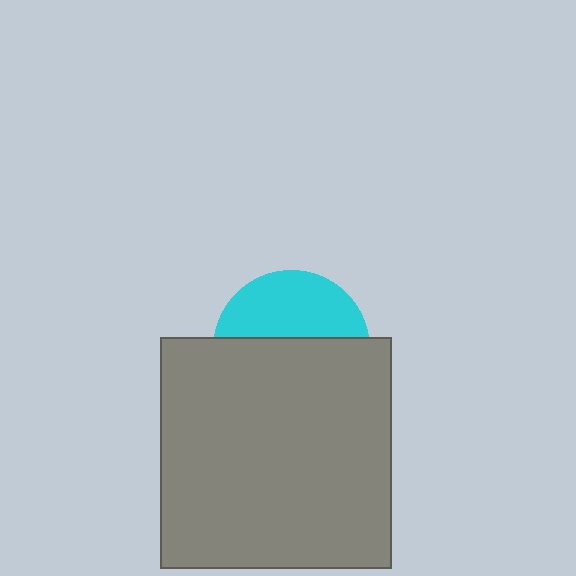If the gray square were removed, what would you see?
You would see the complete cyan circle.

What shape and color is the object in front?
The object in front is a gray square.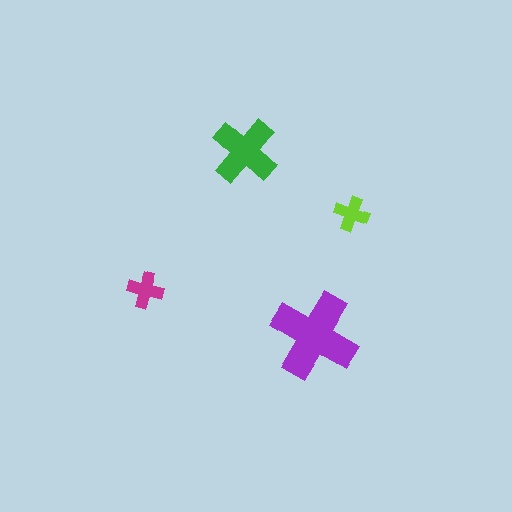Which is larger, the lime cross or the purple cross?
The purple one.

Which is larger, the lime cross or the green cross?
The green one.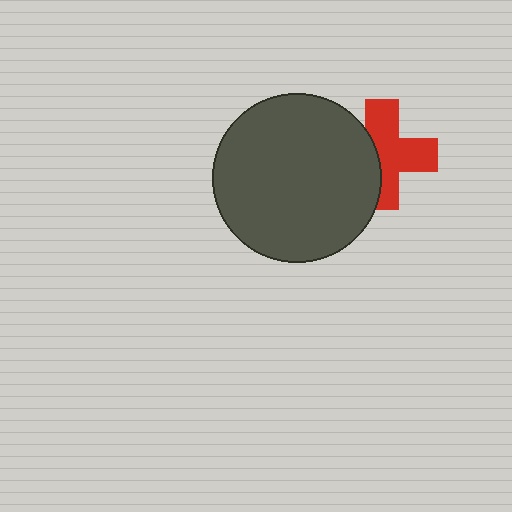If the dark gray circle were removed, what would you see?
You would see the complete red cross.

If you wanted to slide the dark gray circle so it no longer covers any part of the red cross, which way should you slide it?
Slide it left — that is the most direct way to separate the two shapes.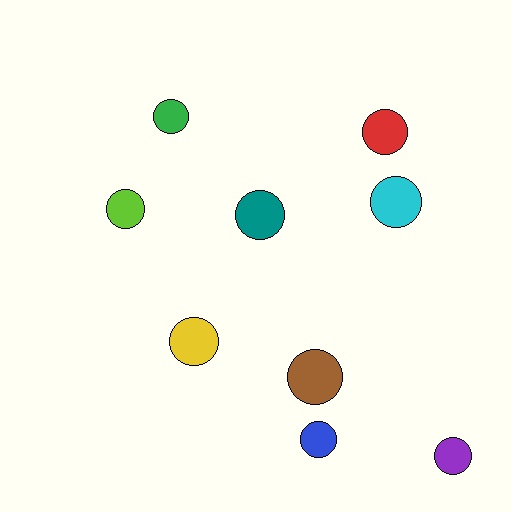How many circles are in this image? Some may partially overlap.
There are 9 circles.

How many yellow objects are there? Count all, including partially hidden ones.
There is 1 yellow object.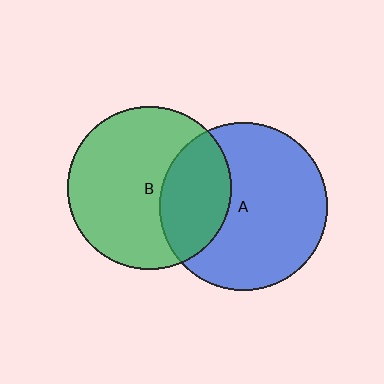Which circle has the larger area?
Circle A (blue).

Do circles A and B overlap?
Yes.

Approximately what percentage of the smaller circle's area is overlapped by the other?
Approximately 30%.